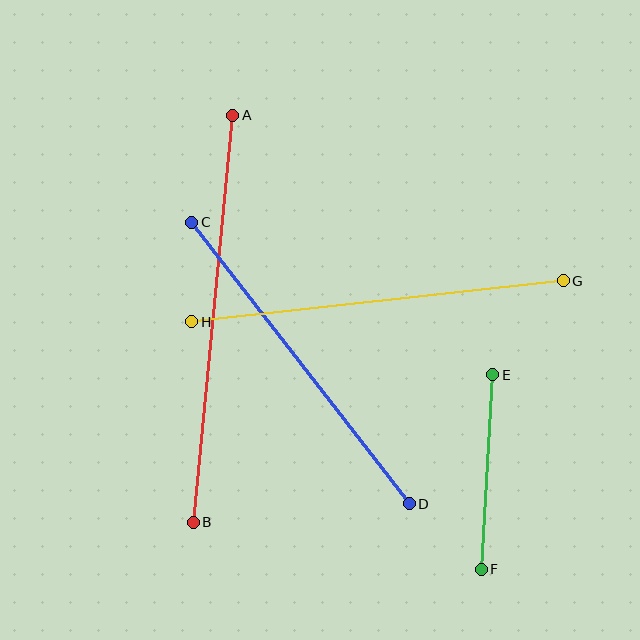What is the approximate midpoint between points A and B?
The midpoint is at approximately (213, 319) pixels.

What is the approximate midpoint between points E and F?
The midpoint is at approximately (487, 472) pixels.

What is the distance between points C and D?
The distance is approximately 356 pixels.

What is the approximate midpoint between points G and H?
The midpoint is at approximately (377, 301) pixels.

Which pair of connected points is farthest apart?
Points A and B are farthest apart.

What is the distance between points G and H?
The distance is approximately 374 pixels.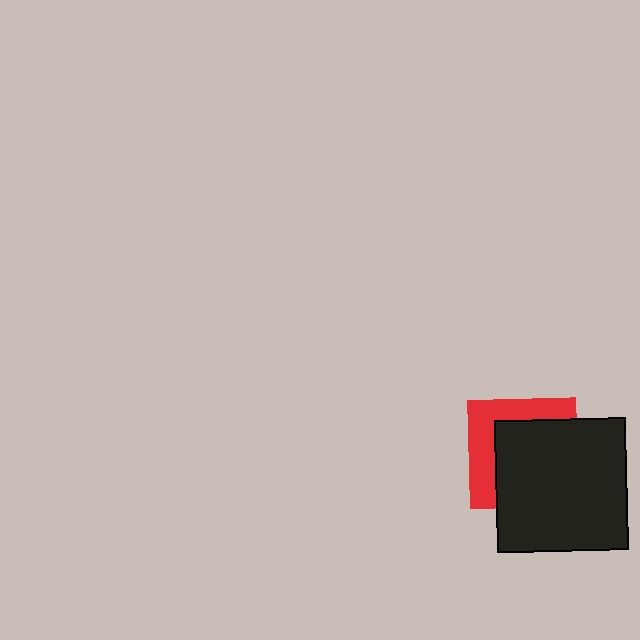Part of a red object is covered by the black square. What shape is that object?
It is a square.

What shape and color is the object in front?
The object in front is a black square.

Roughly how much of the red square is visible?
A small part of it is visible (roughly 39%).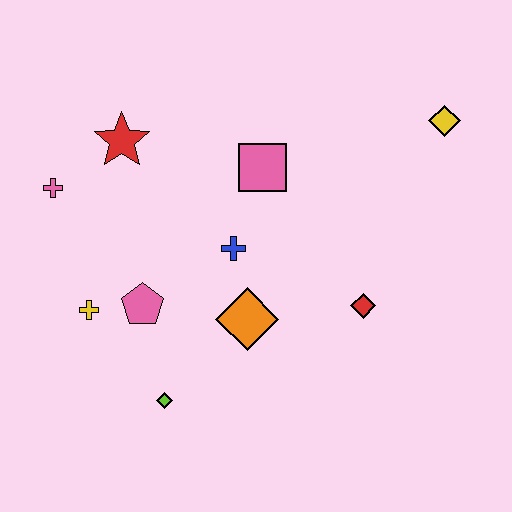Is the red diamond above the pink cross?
No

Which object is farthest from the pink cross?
The yellow diamond is farthest from the pink cross.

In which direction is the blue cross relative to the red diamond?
The blue cross is to the left of the red diamond.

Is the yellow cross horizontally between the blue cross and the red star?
No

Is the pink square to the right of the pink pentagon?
Yes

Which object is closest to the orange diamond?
The blue cross is closest to the orange diamond.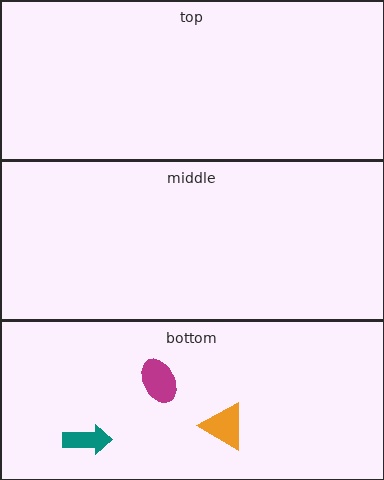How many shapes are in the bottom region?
3.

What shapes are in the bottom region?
The orange triangle, the magenta ellipse, the teal arrow.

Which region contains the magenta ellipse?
The bottom region.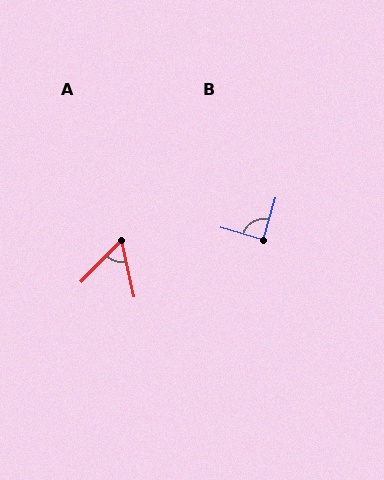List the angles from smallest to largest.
A (56°), B (90°).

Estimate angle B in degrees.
Approximately 90 degrees.